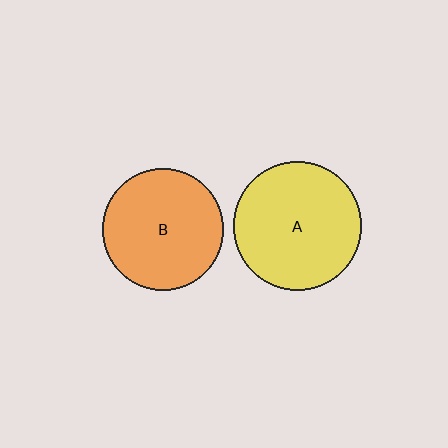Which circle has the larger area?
Circle A (yellow).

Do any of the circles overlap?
No, none of the circles overlap.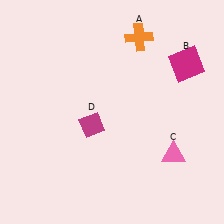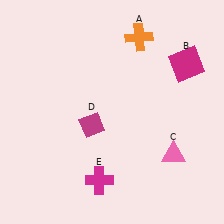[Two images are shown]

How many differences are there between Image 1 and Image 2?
There is 1 difference between the two images.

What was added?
A magenta cross (E) was added in Image 2.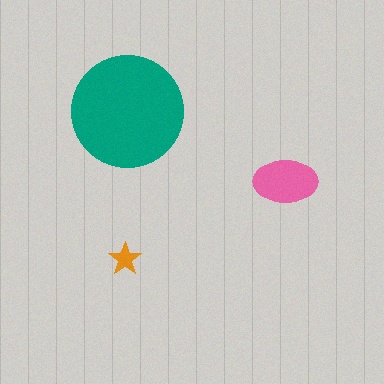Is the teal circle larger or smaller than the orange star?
Larger.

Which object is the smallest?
The orange star.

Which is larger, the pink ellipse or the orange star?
The pink ellipse.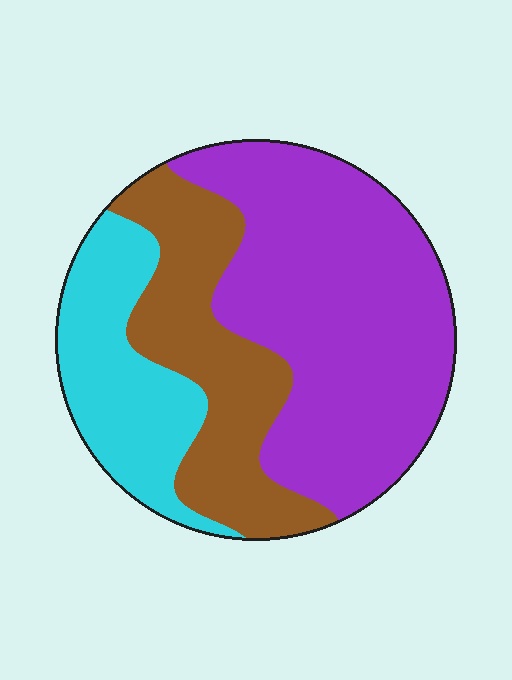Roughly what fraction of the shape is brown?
Brown takes up about one quarter (1/4) of the shape.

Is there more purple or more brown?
Purple.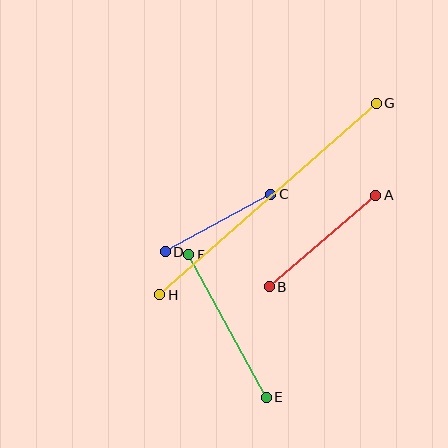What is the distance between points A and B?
The distance is approximately 140 pixels.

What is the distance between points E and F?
The distance is approximately 162 pixels.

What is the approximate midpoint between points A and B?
The midpoint is at approximately (323, 241) pixels.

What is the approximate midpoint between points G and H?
The midpoint is at approximately (268, 199) pixels.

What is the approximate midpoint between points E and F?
The midpoint is at approximately (227, 326) pixels.